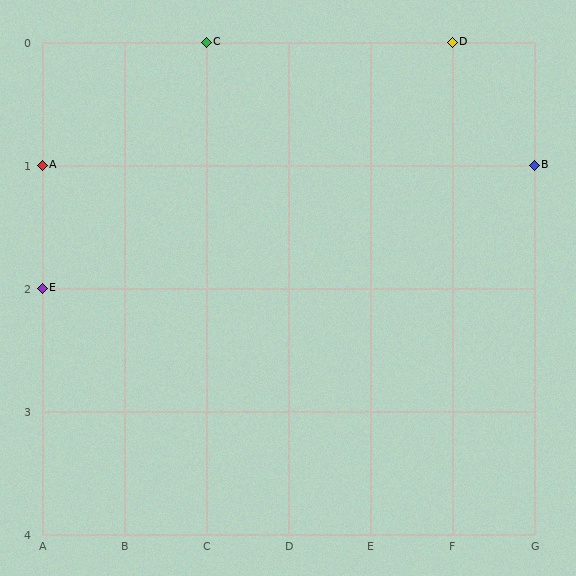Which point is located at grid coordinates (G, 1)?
Point B is at (G, 1).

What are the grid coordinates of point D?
Point D is at grid coordinates (F, 0).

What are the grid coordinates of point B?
Point B is at grid coordinates (G, 1).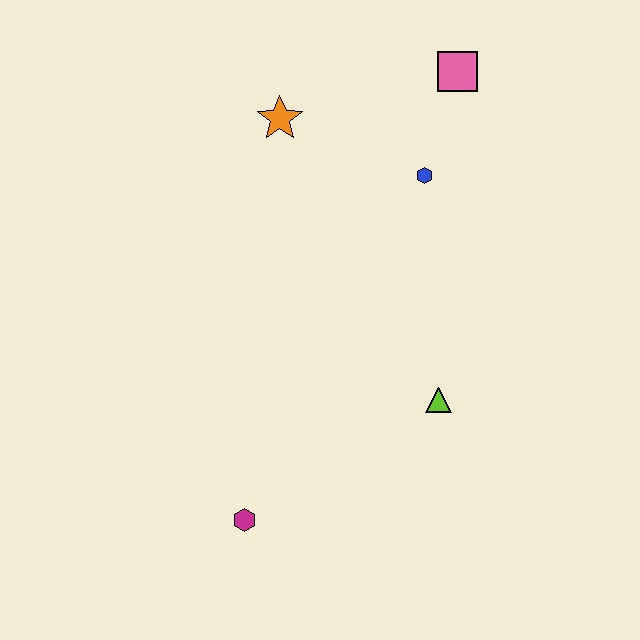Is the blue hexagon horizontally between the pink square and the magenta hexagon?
Yes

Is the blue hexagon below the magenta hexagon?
No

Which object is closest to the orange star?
The blue hexagon is closest to the orange star.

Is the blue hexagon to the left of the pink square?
Yes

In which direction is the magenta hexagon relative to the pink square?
The magenta hexagon is below the pink square.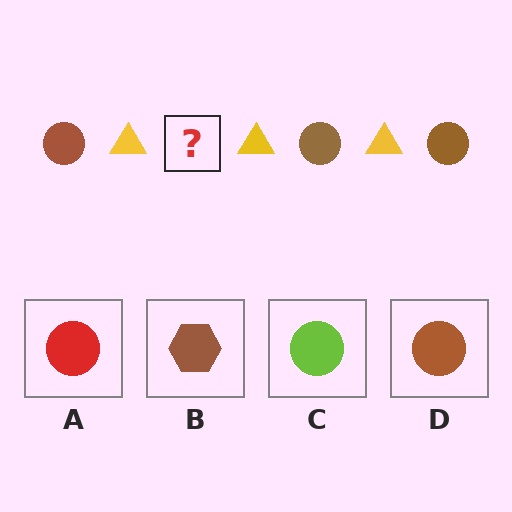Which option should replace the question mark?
Option D.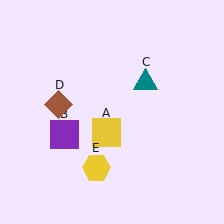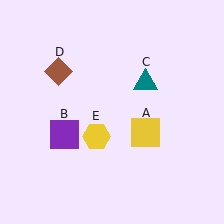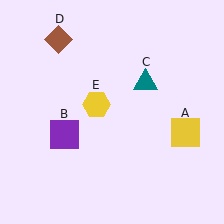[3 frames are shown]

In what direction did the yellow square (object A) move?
The yellow square (object A) moved right.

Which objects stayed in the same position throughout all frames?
Purple square (object B) and teal triangle (object C) remained stationary.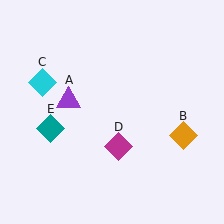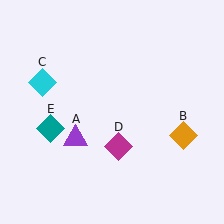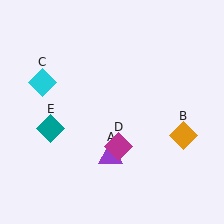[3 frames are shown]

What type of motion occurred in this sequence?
The purple triangle (object A) rotated counterclockwise around the center of the scene.